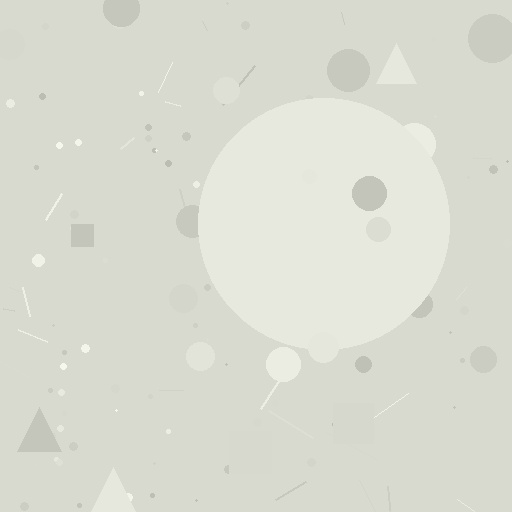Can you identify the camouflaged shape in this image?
The camouflaged shape is a circle.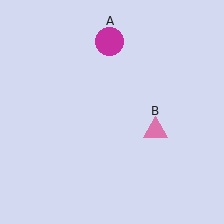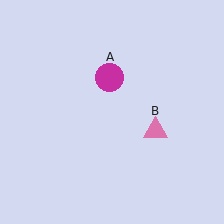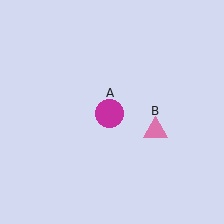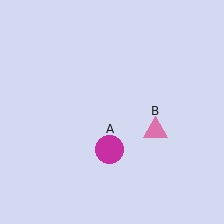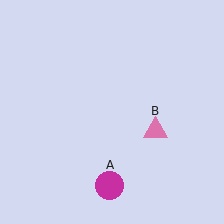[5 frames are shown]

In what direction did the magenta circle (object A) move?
The magenta circle (object A) moved down.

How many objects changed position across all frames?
1 object changed position: magenta circle (object A).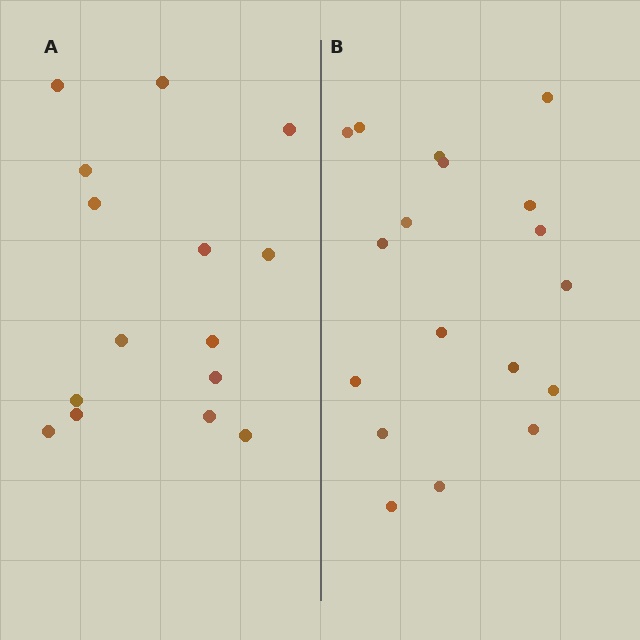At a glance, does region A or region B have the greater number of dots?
Region B (the right region) has more dots.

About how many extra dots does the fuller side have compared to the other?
Region B has just a few more — roughly 2 or 3 more dots than region A.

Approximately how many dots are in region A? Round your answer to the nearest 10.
About 20 dots. (The exact count is 15, which rounds to 20.)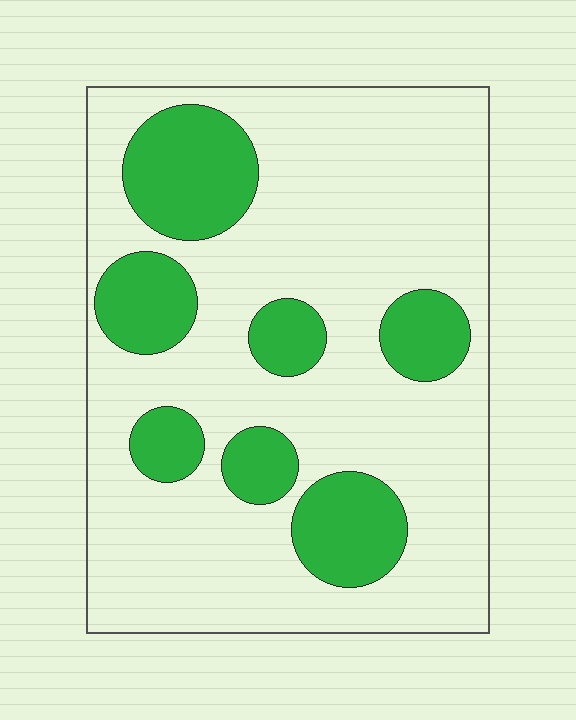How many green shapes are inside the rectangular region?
7.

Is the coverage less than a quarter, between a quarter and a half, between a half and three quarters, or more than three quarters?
Less than a quarter.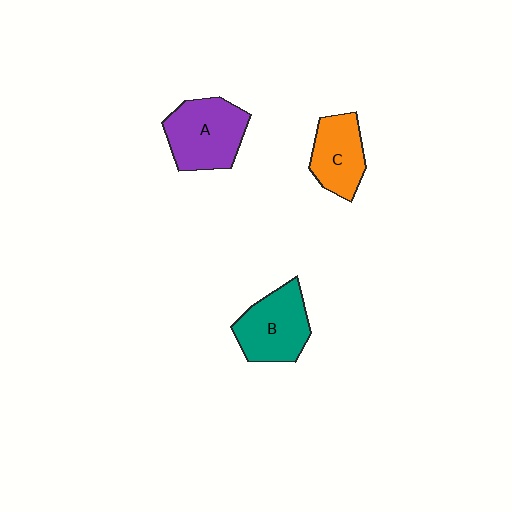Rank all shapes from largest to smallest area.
From largest to smallest: A (purple), B (teal), C (orange).